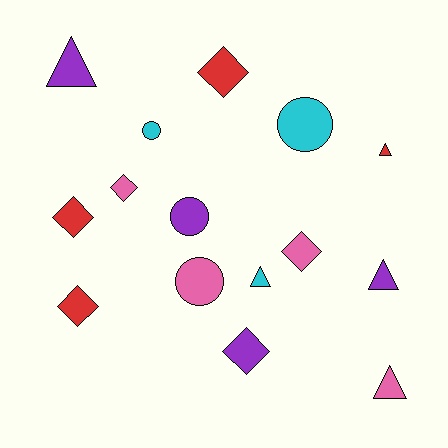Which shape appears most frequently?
Diamond, with 6 objects.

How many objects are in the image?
There are 15 objects.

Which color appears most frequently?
Red, with 4 objects.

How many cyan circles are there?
There are 2 cyan circles.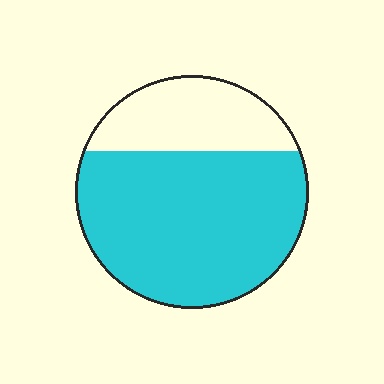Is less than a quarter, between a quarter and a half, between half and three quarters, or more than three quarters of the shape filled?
Between half and three quarters.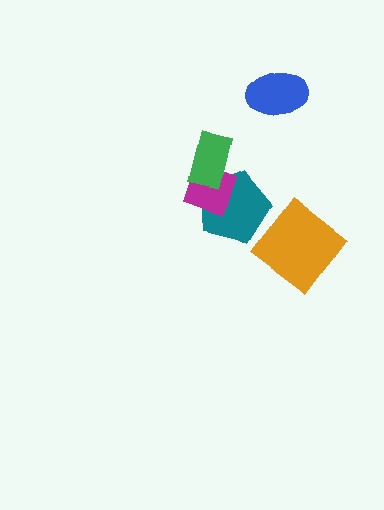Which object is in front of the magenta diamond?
The green rectangle is in front of the magenta diamond.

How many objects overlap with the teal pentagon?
2 objects overlap with the teal pentagon.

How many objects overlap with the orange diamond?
0 objects overlap with the orange diamond.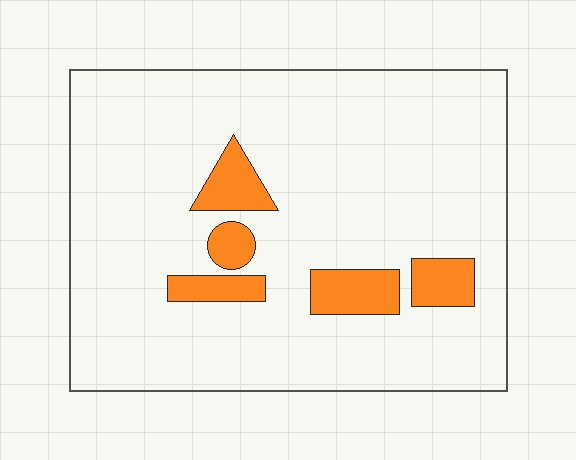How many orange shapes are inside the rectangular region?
5.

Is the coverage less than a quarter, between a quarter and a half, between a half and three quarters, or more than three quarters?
Less than a quarter.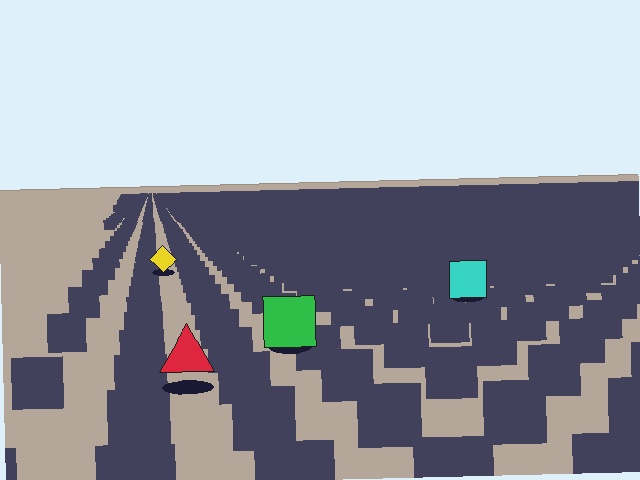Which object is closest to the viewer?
The red triangle is closest. The texture marks near it are larger and more spread out.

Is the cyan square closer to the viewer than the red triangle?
No. The red triangle is closer — you can tell from the texture gradient: the ground texture is coarser near it.